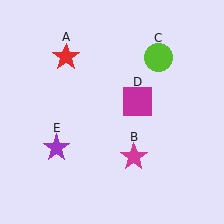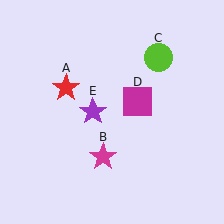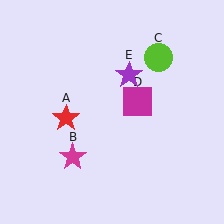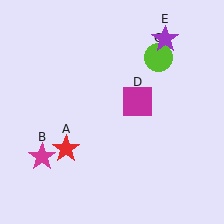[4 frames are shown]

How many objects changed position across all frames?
3 objects changed position: red star (object A), magenta star (object B), purple star (object E).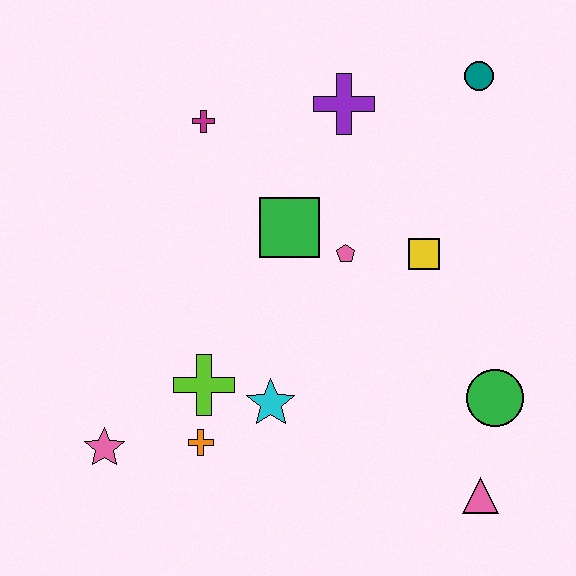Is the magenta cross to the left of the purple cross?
Yes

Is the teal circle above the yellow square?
Yes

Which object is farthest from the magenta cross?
The pink triangle is farthest from the magenta cross.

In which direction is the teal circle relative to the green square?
The teal circle is to the right of the green square.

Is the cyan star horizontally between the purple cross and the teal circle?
No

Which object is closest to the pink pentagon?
The green square is closest to the pink pentagon.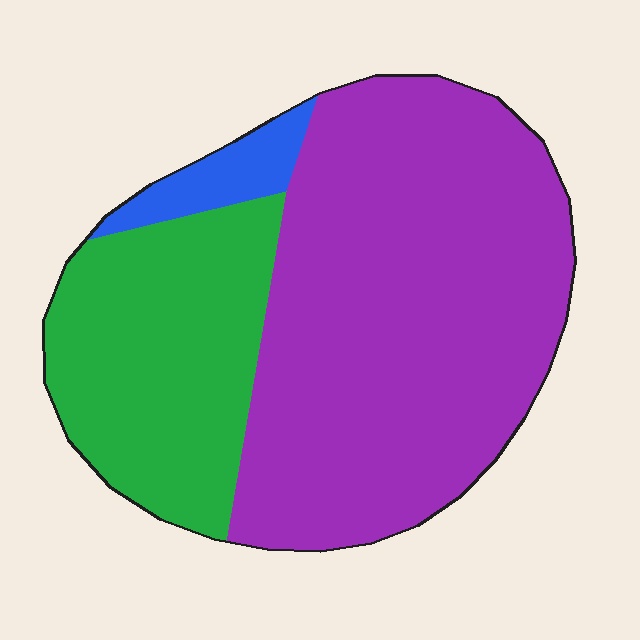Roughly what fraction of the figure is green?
Green covers 30% of the figure.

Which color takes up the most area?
Purple, at roughly 65%.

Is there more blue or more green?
Green.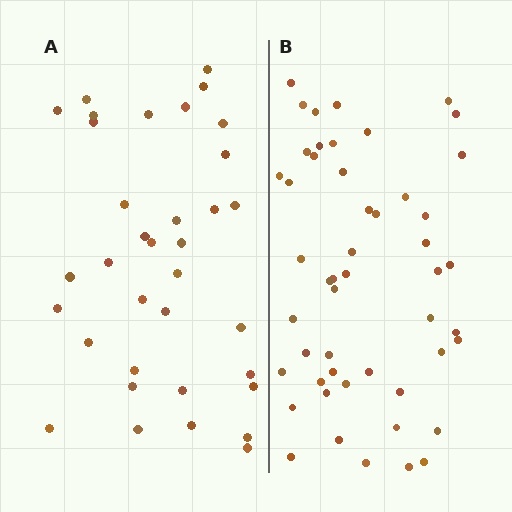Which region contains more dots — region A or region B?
Region B (the right region) has more dots.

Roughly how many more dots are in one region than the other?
Region B has approximately 15 more dots than region A.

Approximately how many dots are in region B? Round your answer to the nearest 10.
About 50 dots.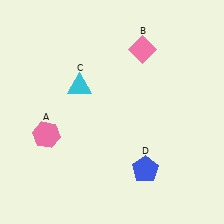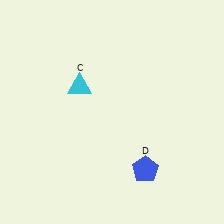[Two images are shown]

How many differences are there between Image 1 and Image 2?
There are 2 differences between the two images.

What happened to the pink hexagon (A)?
The pink hexagon (A) was removed in Image 2. It was in the bottom-left area of Image 1.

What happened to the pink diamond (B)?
The pink diamond (B) was removed in Image 2. It was in the top-right area of Image 1.